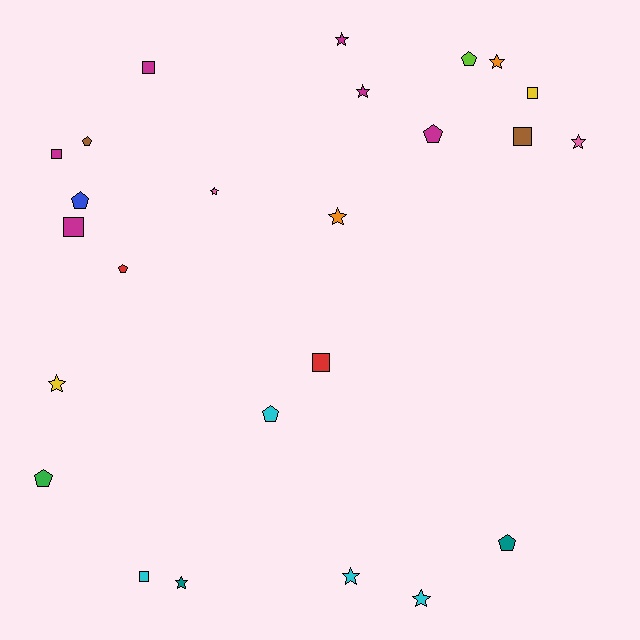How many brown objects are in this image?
There are 2 brown objects.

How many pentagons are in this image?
There are 8 pentagons.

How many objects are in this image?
There are 25 objects.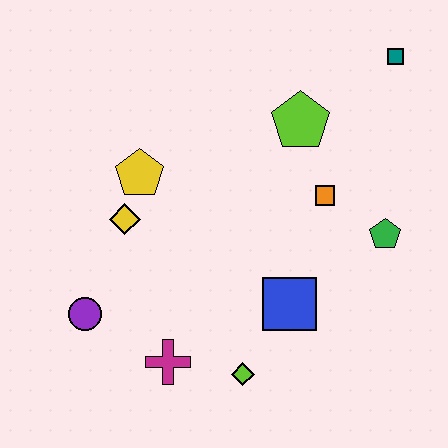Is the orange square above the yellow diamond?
Yes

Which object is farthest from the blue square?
The teal square is farthest from the blue square.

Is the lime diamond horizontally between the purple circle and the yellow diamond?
No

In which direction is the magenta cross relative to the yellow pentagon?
The magenta cross is below the yellow pentagon.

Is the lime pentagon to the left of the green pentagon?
Yes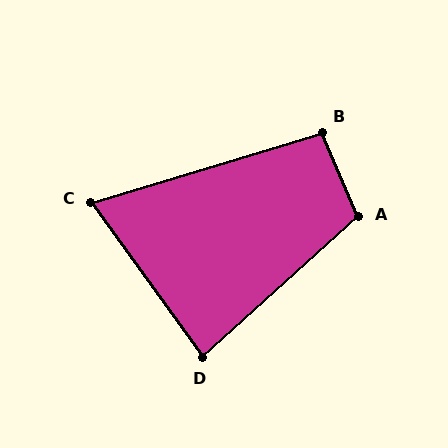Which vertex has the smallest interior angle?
C, at approximately 71 degrees.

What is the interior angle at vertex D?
Approximately 84 degrees (acute).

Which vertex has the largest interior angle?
A, at approximately 109 degrees.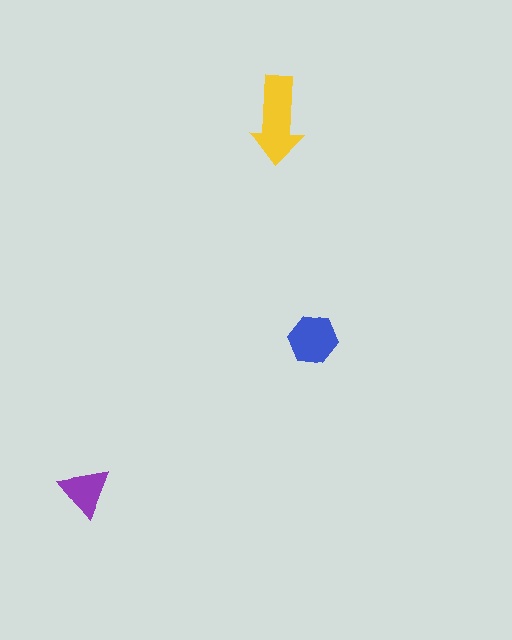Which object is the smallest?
The purple triangle.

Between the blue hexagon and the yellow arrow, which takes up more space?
The yellow arrow.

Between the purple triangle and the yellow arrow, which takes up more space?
The yellow arrow.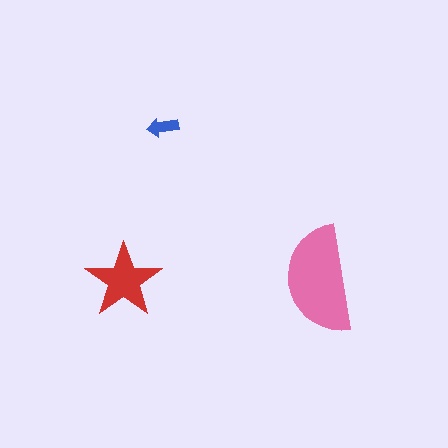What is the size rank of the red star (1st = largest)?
2nd.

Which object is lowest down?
The red star is bottommost.